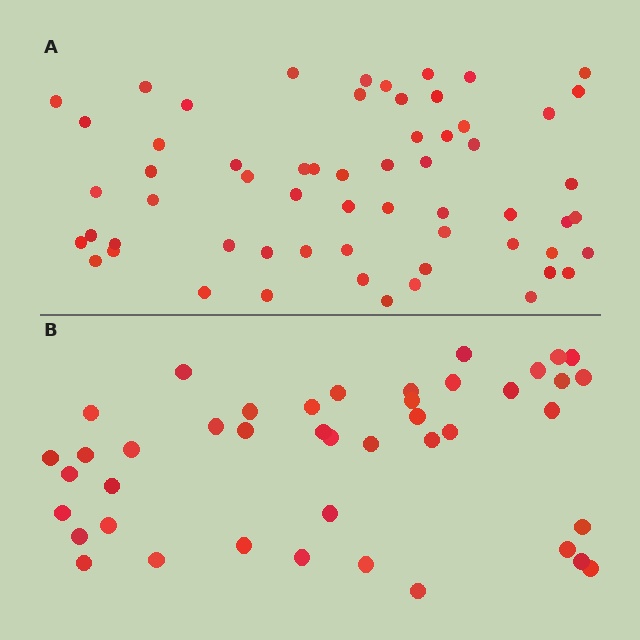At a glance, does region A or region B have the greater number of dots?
Region A (the top region) has more dots.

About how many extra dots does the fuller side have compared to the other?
Region A has approximately 15 more dots than region B.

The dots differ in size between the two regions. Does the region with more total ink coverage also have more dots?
No. Region B has more total ink coverage because its dots are larger, but region A actually contains more individual dots. Total area can be misleading — the number of items is what matters here.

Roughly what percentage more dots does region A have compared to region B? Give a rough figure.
About 40% more.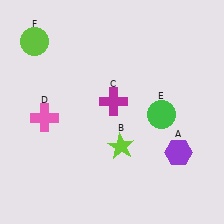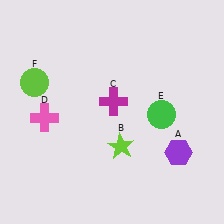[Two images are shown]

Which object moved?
The lime circle (F) moved down.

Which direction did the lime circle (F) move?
The lime circle (F) moved down.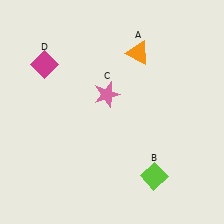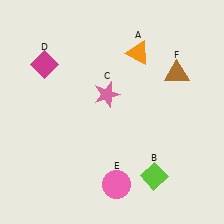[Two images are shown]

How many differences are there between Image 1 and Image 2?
There are 2 differences between the two images.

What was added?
A pink circle (E), a brown triangle (F) were added in Image 2.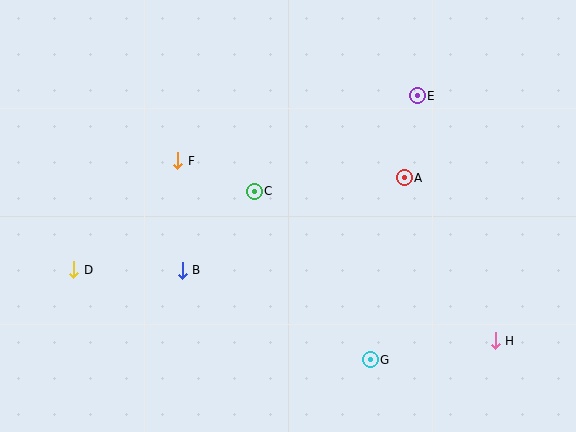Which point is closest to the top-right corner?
Point E is closest to the top-right corner.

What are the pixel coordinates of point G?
Point G is at (370, 360).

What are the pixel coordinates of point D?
Point D is at (74, 270).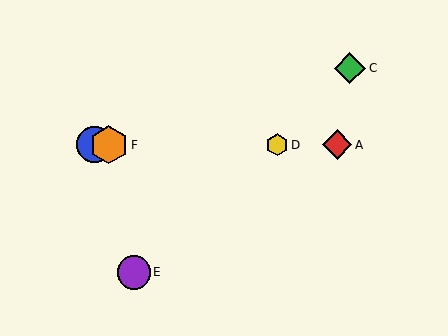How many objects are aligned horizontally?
4 objects (A, B, D, F) are aligned horizontally.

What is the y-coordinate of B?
Object B is at y≈145.